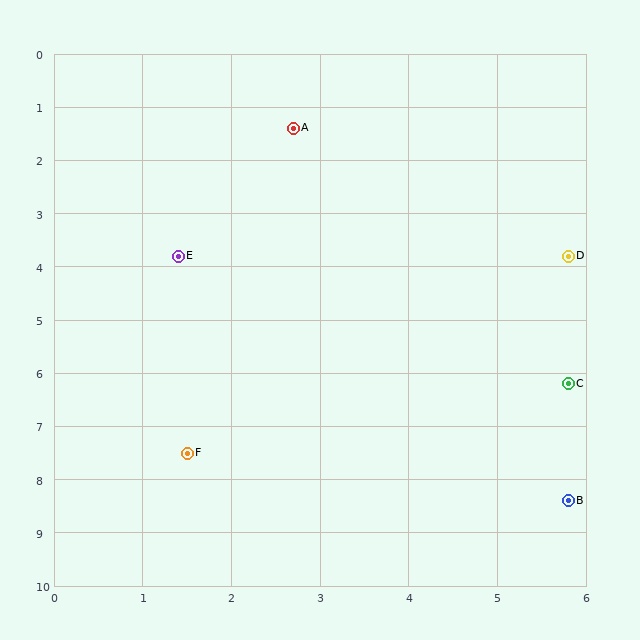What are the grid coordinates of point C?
Point C is at approximately (5.8, 6.2).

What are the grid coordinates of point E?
Point E is at approximately (1.4, 3.8).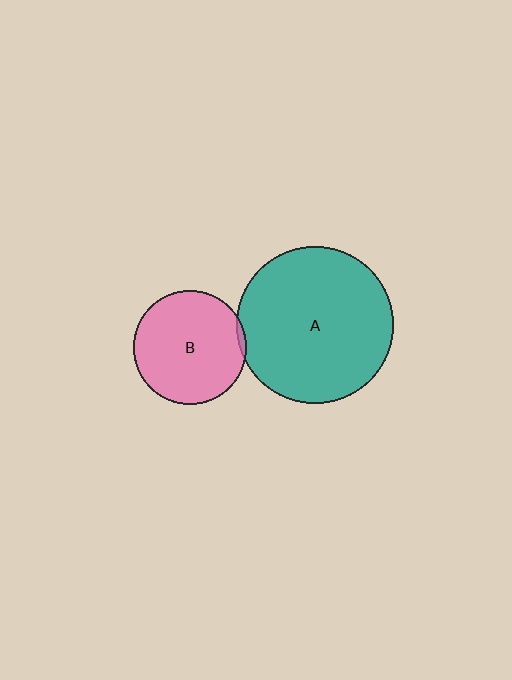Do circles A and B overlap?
Yes.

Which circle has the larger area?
Circle A (teal).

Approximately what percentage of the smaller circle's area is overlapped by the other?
Approximately 5%.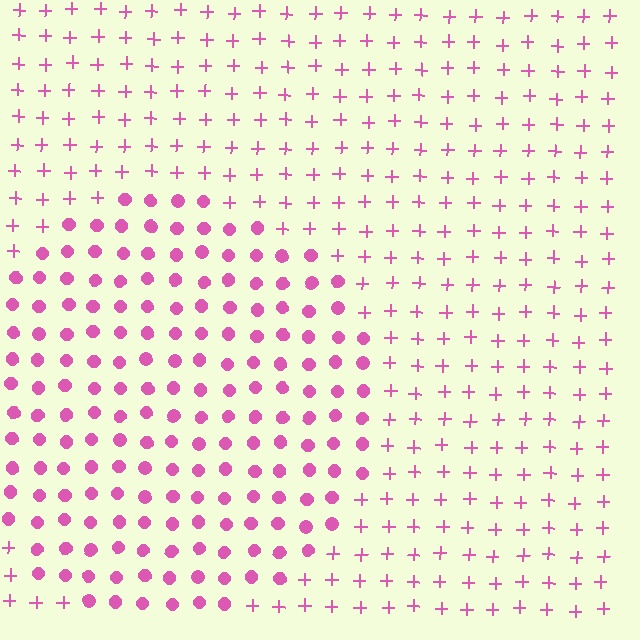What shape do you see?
I see a circle.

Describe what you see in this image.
The image is filled with small pink elements arranged in a uniform grid. A circle-shaped region contains circles, while the surrounding area contains plus signs. The boundary is defined purely by the change in element shape.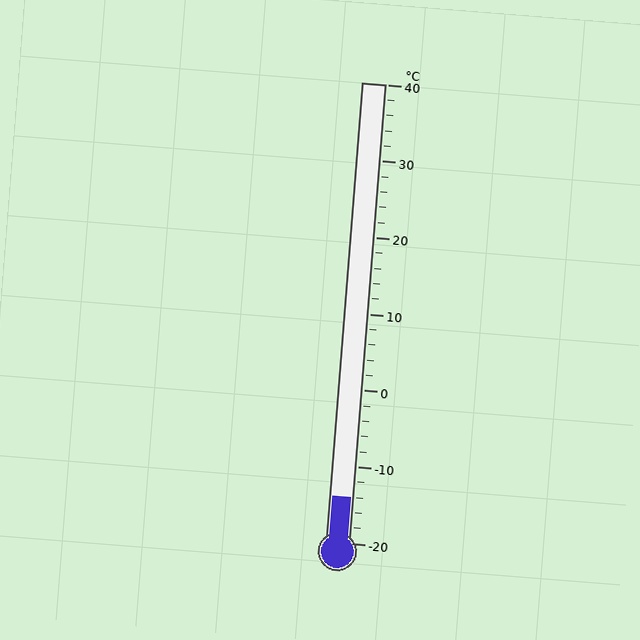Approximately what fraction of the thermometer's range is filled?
The thermometer is filled to approximately 10% of its range.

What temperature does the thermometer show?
The thermometer shows approximately -14°C.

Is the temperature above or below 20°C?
The temperature is below 20°C.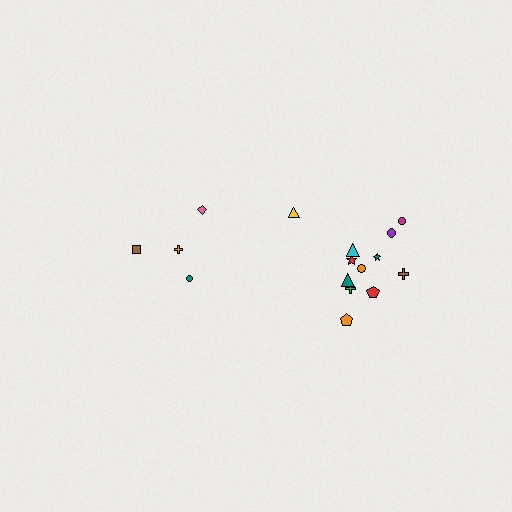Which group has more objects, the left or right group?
The right group.